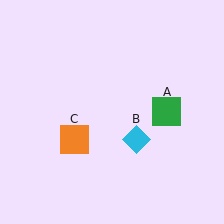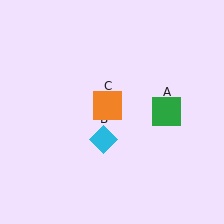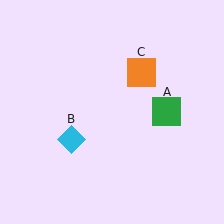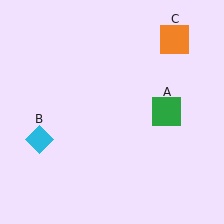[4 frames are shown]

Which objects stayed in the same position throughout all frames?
Green square (object A) remained stationary.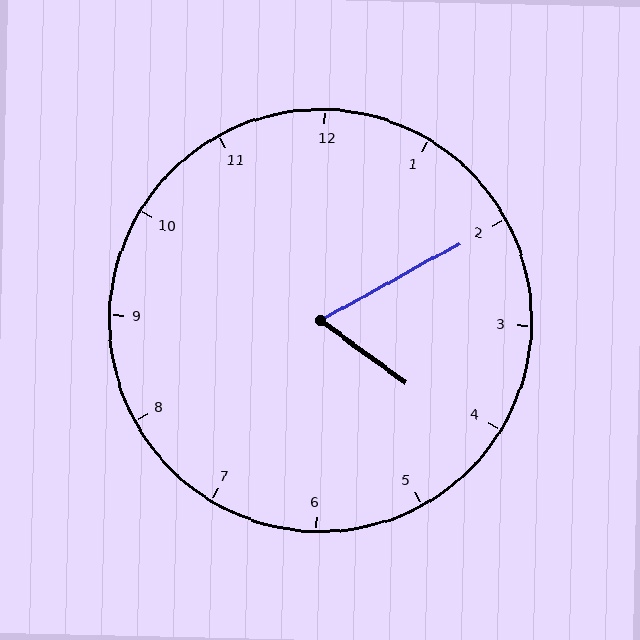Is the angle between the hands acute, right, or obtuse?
It is acute.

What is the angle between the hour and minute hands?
Approximately 65 degrees.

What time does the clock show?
4:10.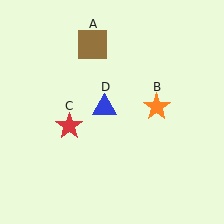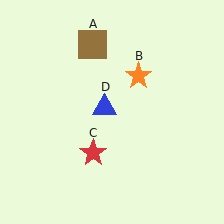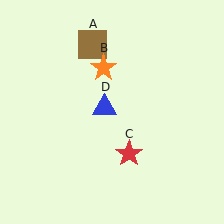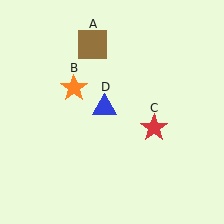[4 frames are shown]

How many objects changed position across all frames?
2 objects changed position: orange star (object B), red star (object C).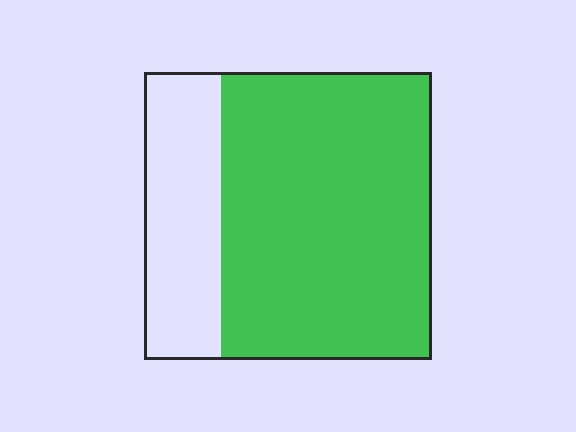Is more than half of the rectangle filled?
Yes.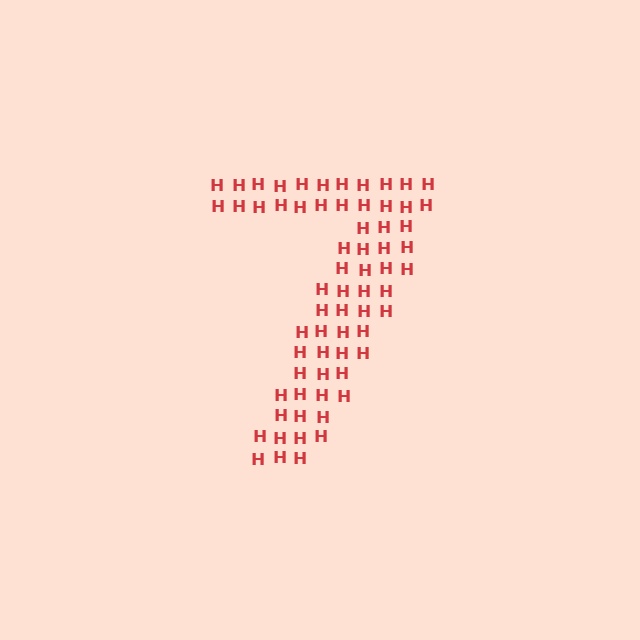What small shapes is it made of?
It is made of small letter H's.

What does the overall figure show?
The overall figure shows the digit 7.